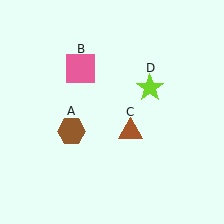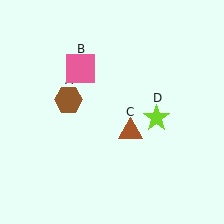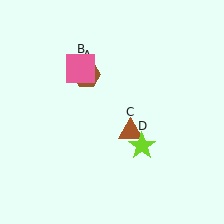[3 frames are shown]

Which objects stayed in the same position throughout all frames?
Pink square (object B) and brown triangle (object C) remained stationary.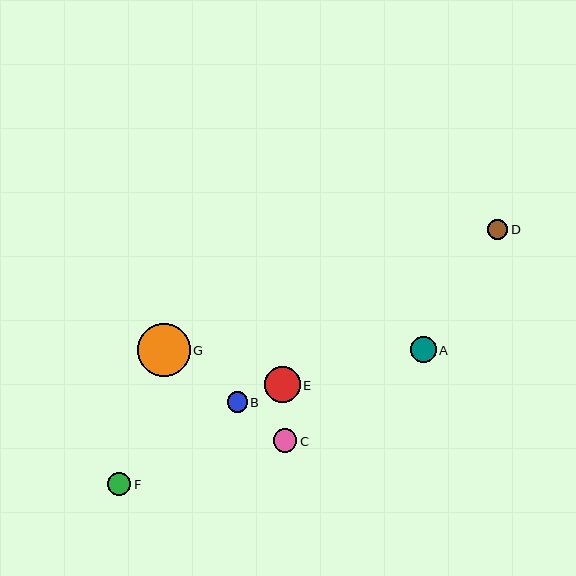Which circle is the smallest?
Circle D is the smallest with a size of approximately 20 pixels.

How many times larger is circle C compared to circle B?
Circle C is approximately 1.2 times the size of circle B.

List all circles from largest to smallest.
From largest to smallest: G, E, A, C, F, B, D.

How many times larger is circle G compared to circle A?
Circle G is approximately 2.0 times the size of circle A.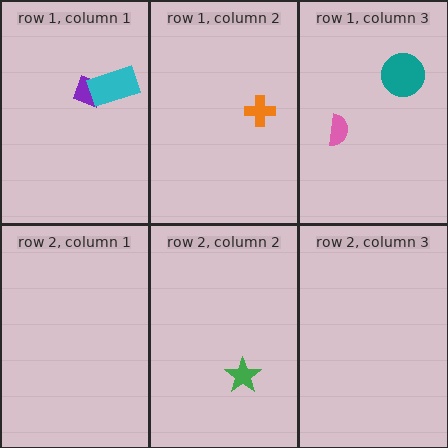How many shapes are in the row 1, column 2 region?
1.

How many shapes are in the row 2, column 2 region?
1.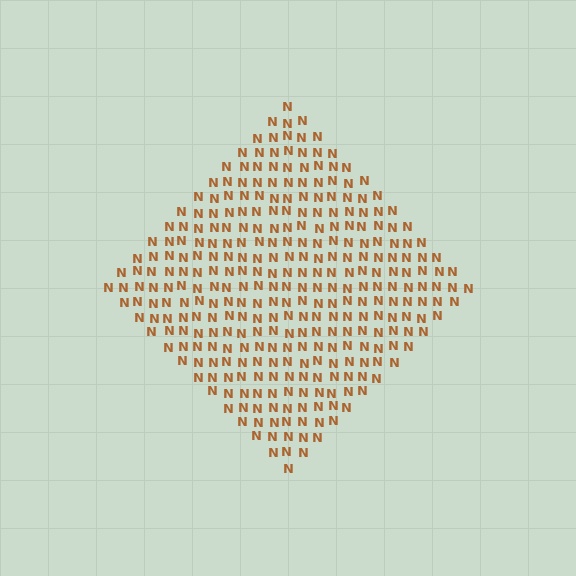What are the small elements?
The small elements are letter N's.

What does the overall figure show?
The overall figure shows a diamond.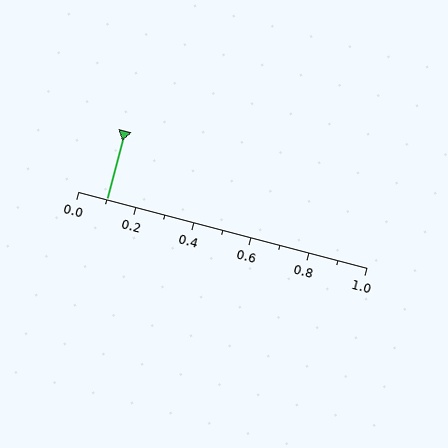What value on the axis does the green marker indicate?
The marker indicates approximately 0.1.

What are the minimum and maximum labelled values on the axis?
The axis runs from 0.0 to 1.0.